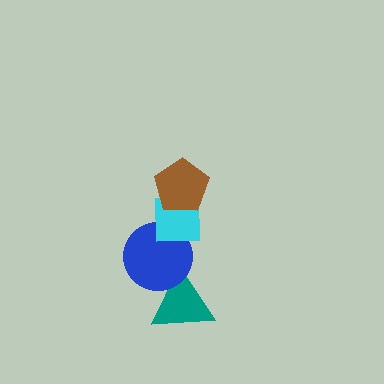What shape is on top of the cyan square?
The brown pentagon is on top of the cyan square.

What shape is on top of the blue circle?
The cyan square is on top of the blue circle.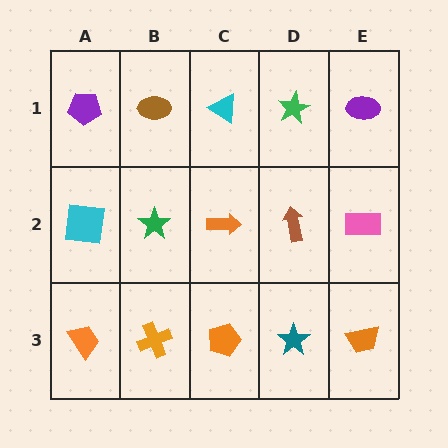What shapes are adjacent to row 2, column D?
A green star (row 1, column D), a teal star (row 3, column D), an orange arrow (row 2, column C), a pink rectangle (row 2, column E).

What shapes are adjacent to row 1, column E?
A pink rectangle (row 2, column E), a green star (row 1, column D).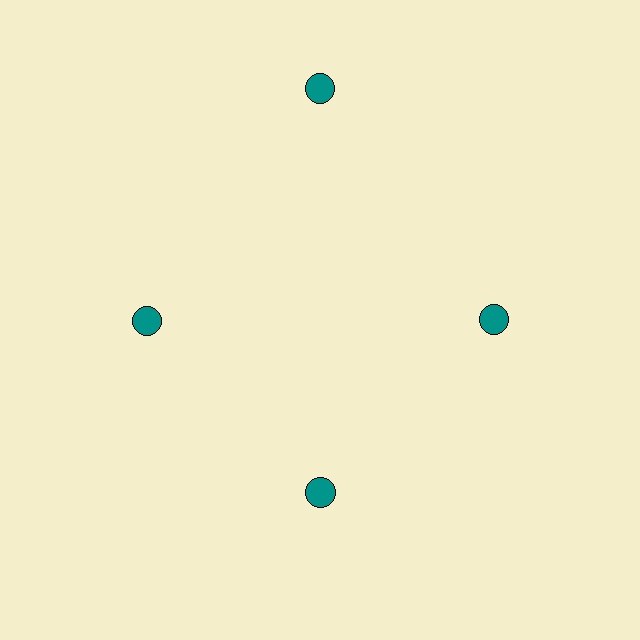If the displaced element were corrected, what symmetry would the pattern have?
It would have 4-fold rotational symmetry — the pattern would map onto itself every 90 degrees.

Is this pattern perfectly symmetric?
No. The 4 teal circles are arranged in a ring, but one element near the 12 o'clock position is pushed outward from the center, breaking the 4-fold rotational symmetry.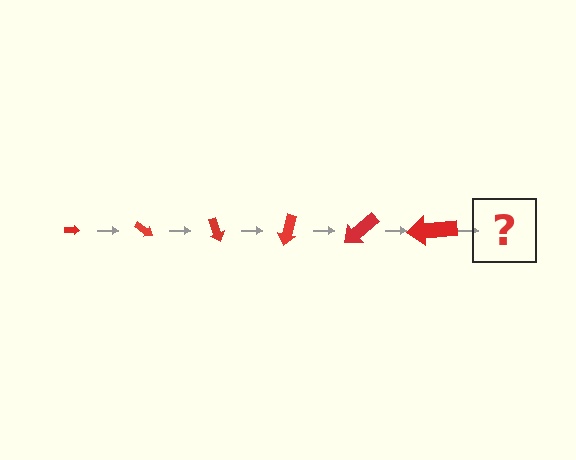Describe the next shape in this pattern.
It should be an arrow, larger than the previous one and rotated 210 degrees from the start.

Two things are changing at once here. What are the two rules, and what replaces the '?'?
The two rules are that the arrow grows larger each step and it rotates 35 degrees each step. The '?' should be an arrow, larger than the previous one and rotated 210 degrees from the start.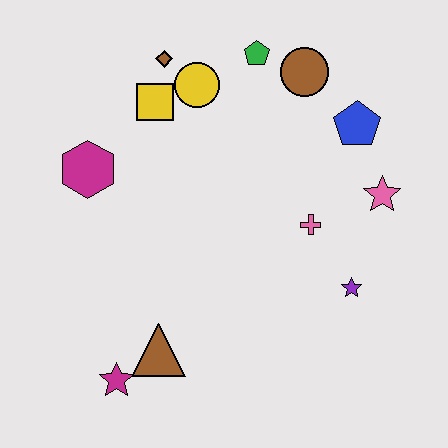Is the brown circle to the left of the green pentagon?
No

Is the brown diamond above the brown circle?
Yes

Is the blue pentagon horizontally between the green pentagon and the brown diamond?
No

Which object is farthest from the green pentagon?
The magenta star is farthest from the green pentagon.